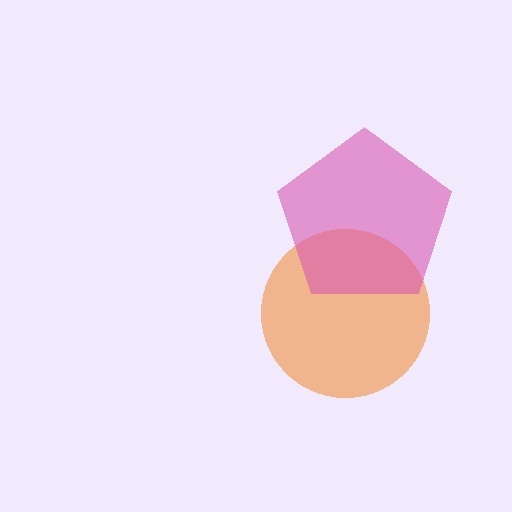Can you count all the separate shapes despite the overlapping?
Yes, there are 2 separate shapes.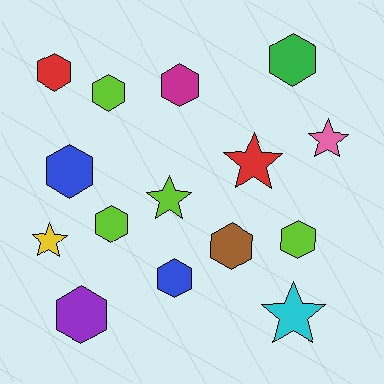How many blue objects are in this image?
There are 2 blue objects.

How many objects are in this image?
There are 15 objects.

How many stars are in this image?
There are 5 stars.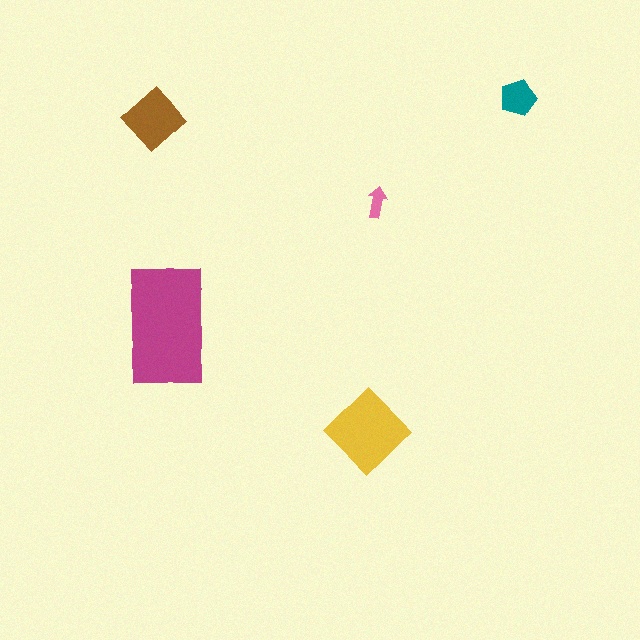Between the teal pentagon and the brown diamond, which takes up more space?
The brown diamond.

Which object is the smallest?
The pink arrow.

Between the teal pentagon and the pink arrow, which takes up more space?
The teal pentagon.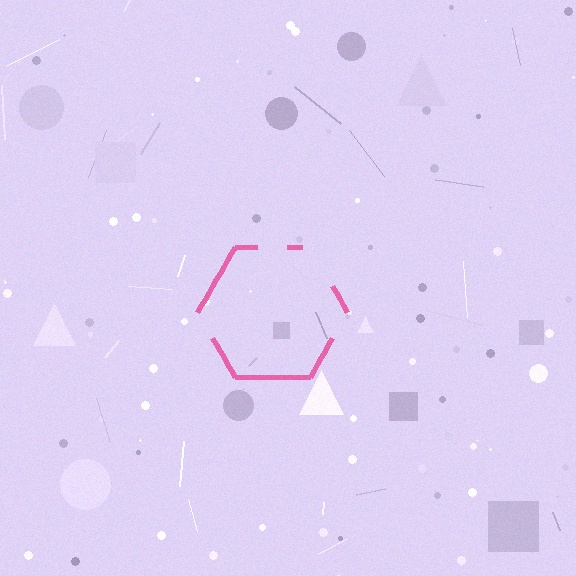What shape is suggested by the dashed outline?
The dashed outline suggests a hexagon.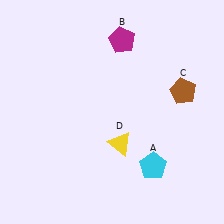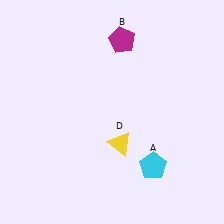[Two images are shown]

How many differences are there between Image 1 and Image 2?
There is 1 difference between the two images.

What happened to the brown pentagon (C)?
The brown pentagon (C) was removed in Image 2. It was in the top-right area of Image 1.